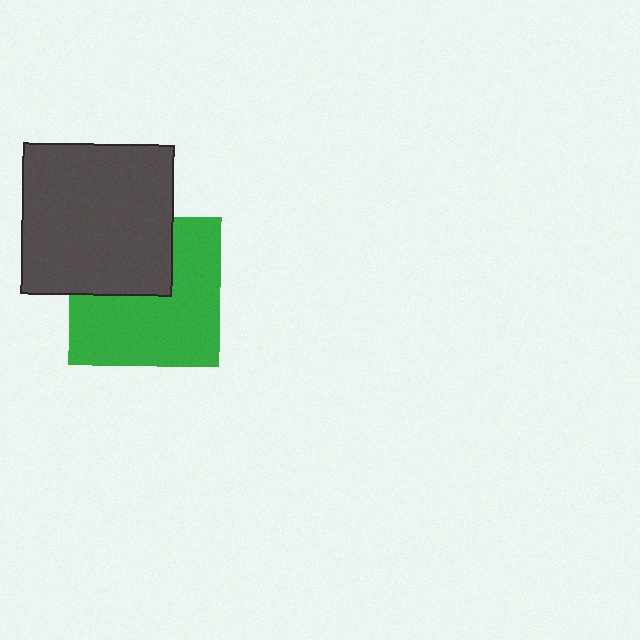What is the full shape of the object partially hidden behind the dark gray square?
The partially hidden object is a green square.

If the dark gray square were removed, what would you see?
You would see the complete green square.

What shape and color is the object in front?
The object in front is a dark gray square.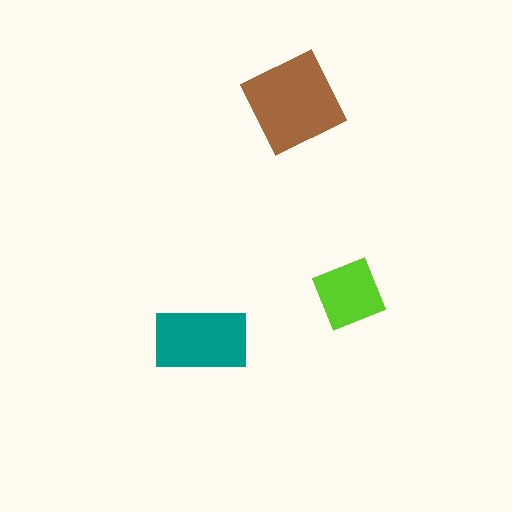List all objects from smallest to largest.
The lime square, the teal rectangle, the brown diamond.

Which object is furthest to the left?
The teal rectangle is leftmost.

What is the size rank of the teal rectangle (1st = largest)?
2nd.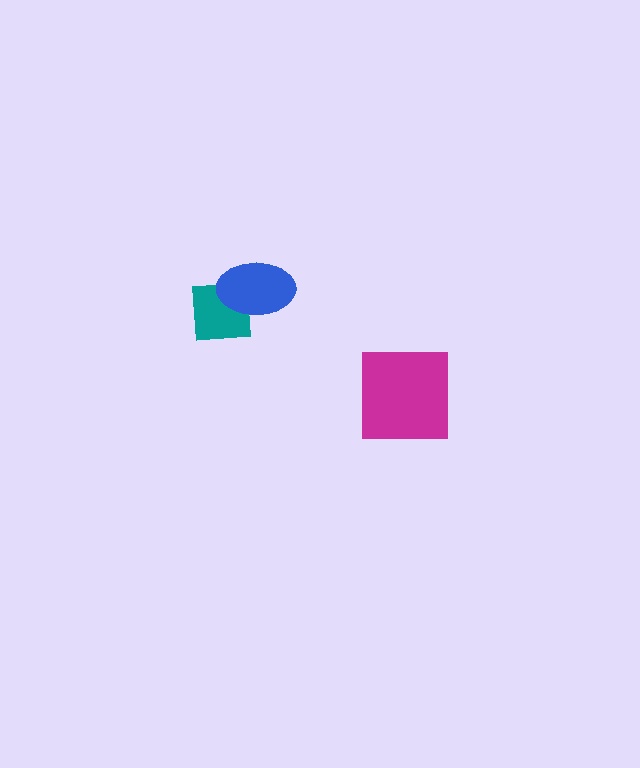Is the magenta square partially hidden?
No, no other shape covers it.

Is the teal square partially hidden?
Yes, it is partially covered by another shape.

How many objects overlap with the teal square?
1 object overlaps with the teal square.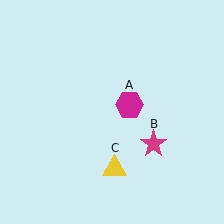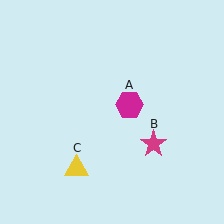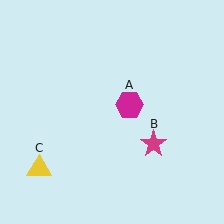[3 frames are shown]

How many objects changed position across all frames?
1 object changed position: yellow triangle (object C).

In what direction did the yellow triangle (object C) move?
The yellow triangle (object C) moved left.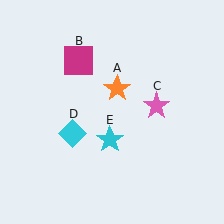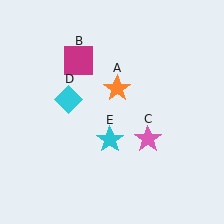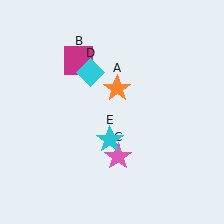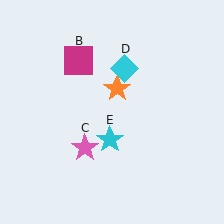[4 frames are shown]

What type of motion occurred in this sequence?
The pink star (object C), cyan diamond (object D) rotated clockwise around the center of the scene.